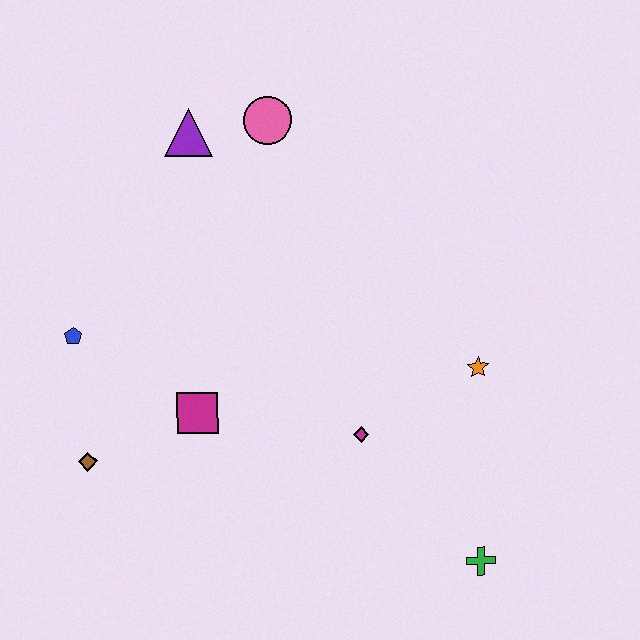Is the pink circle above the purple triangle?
Yes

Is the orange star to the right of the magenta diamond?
Yes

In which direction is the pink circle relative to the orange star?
The pink circle is above the orange star.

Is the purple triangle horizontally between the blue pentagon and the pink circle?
Yes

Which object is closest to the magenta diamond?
The orange star is closest to the magenta diamond.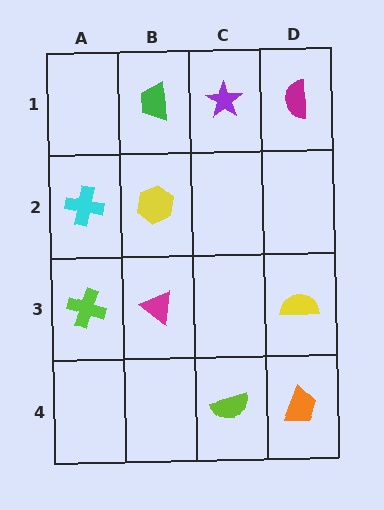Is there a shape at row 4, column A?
No, that cell is empty.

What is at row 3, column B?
A magenta triangle.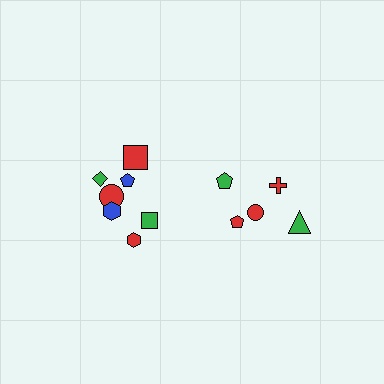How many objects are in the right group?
There are 5 objects.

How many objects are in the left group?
There are 7 objects.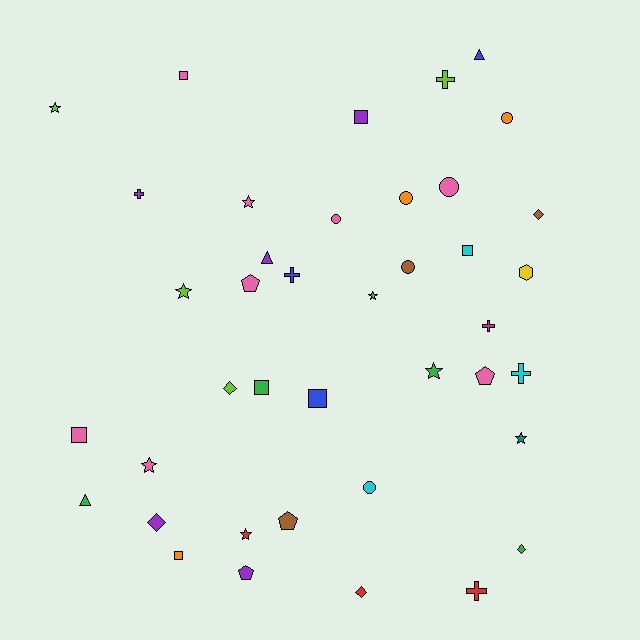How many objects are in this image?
There are 40 objects.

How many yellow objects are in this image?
There is 1 yellow object.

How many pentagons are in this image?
There are 4 pentagons.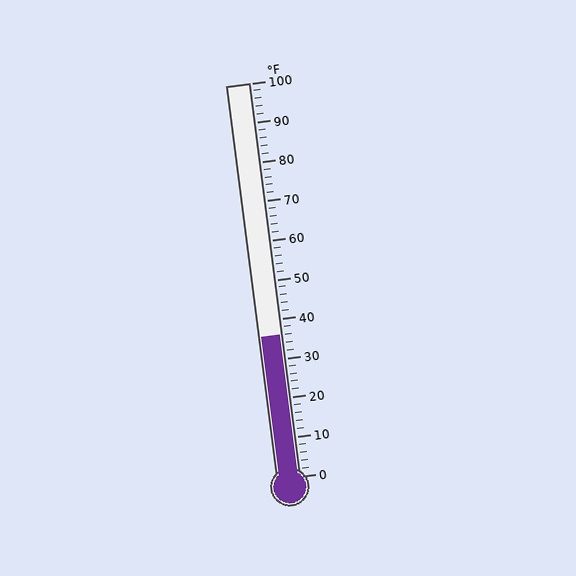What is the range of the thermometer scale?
The thermometer scale ranges from 0°F to 100°F.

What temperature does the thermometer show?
The thermometer shows approximately 36°F.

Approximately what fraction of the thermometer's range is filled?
The thermometer is filled to approximately 35% of its range.